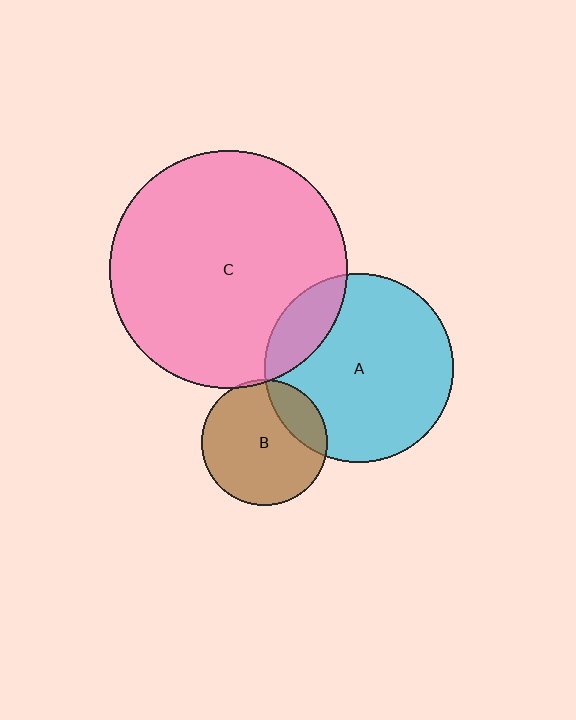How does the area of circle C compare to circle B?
Approximately 3.6 times.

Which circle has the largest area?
Circle C (pink).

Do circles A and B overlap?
Yes.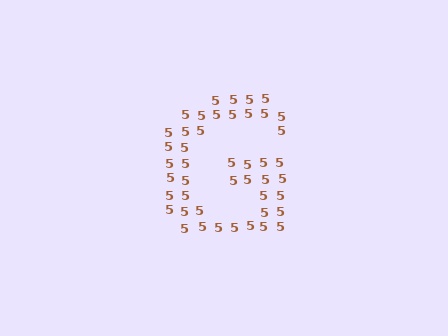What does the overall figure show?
The overall figure shows the letter G.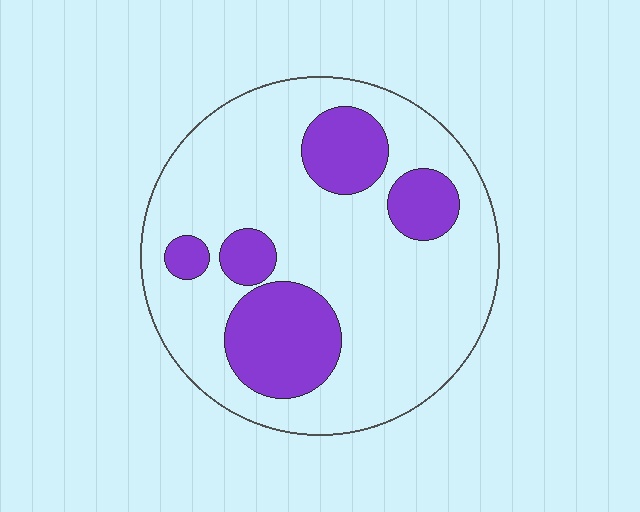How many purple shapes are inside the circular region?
5.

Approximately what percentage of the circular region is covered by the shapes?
Approximately 25%.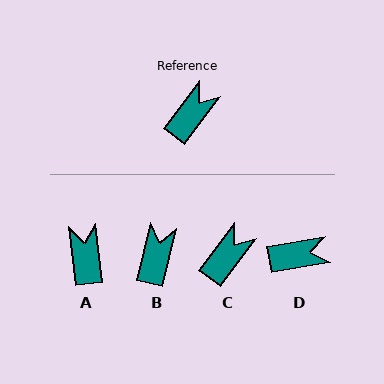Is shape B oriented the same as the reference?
No, it is off by about 23 degrees.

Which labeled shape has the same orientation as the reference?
C.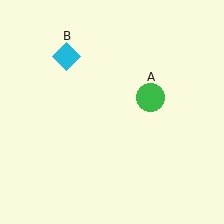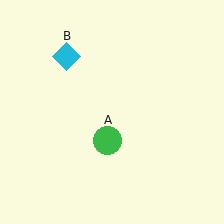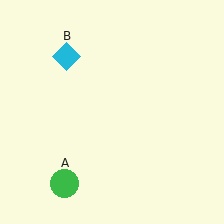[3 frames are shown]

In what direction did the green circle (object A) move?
The green circle (object A) moved down and to the left.